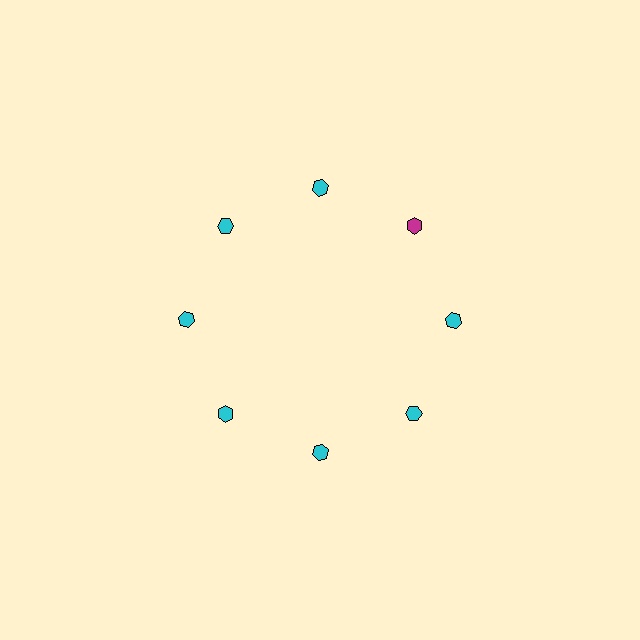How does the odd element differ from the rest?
It has a different color: magenta instead of cyan.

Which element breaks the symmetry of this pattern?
The magenta hexagon at roughly the 2 o'clock position breaks the symmetry. All other shapes are cyan hexagons.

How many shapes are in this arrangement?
There are 8 shapes arranged in a ring pattern.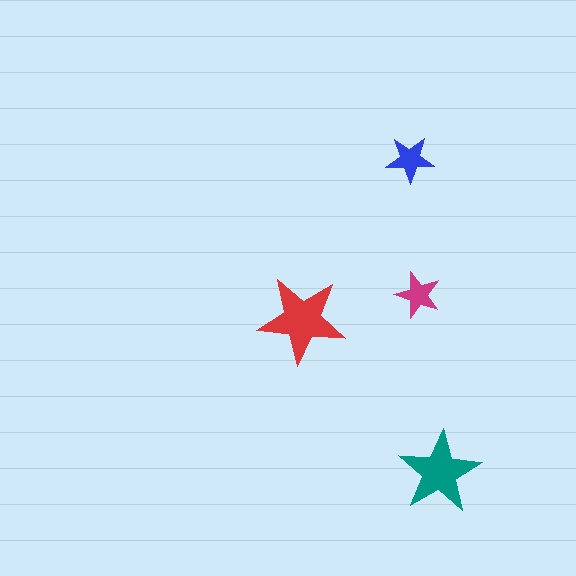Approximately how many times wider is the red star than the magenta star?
About 2 times wider.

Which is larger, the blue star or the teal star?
The teal one.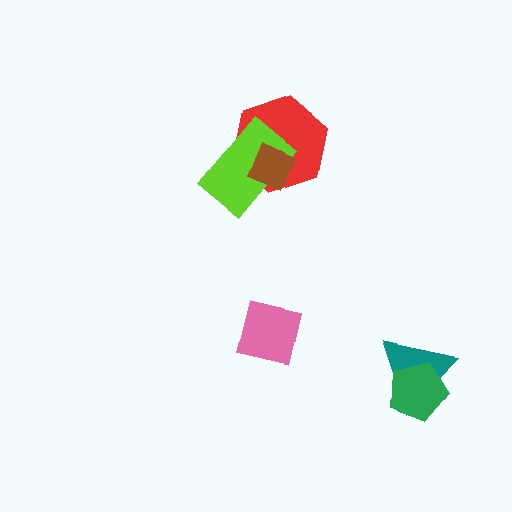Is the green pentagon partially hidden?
No, no other shape covers it.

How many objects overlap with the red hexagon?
2 objects overlap with the red hexagon.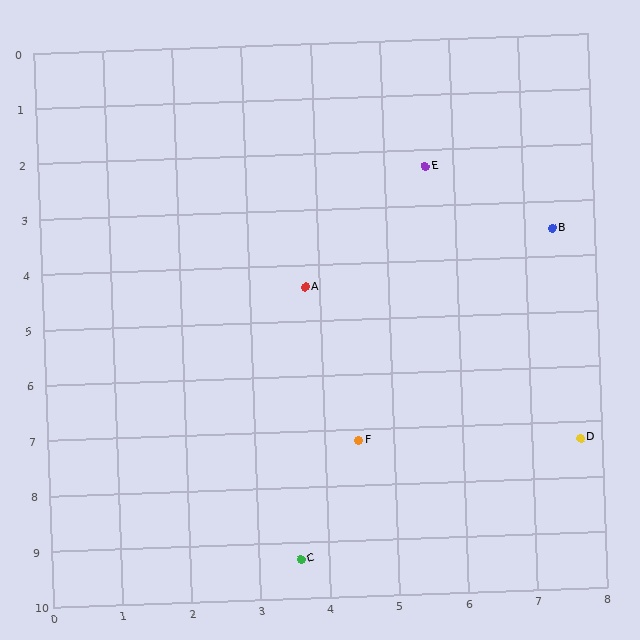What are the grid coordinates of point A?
Point A is at approximately (3.8, 4.4).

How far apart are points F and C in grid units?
Points F and C are about 2.3 grid units apart.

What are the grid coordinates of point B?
Point B is at approximately (7.4, 3.5).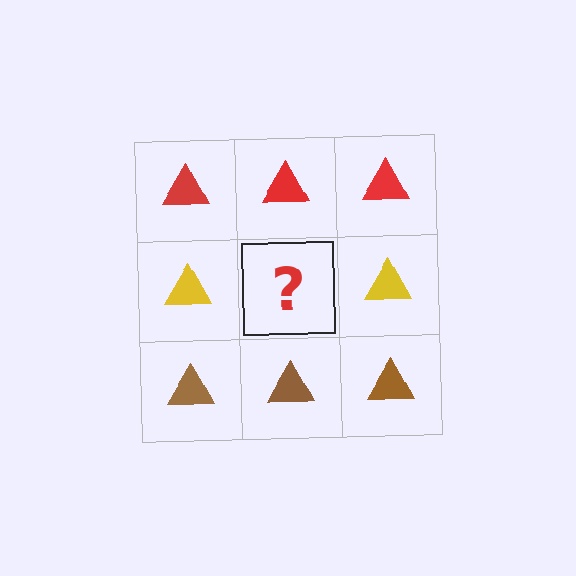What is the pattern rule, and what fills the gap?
The rule is that each row has a consistent color. The gap should be filled with a yellow triangle.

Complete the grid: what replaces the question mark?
The question mark should be replaced with a yellow triangle.